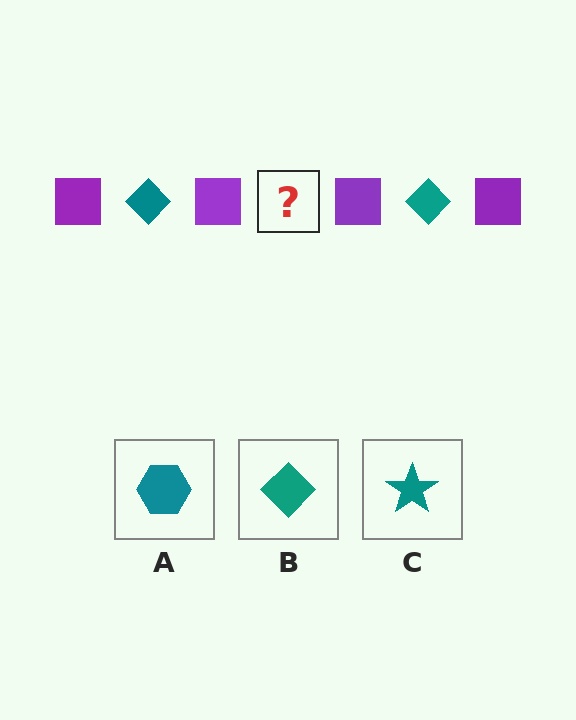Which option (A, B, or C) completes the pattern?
B.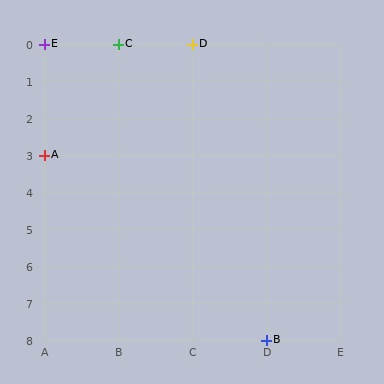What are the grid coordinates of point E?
Point E is at grid coordinates (A, 0).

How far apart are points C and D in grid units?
Points C and D are 1 column apart.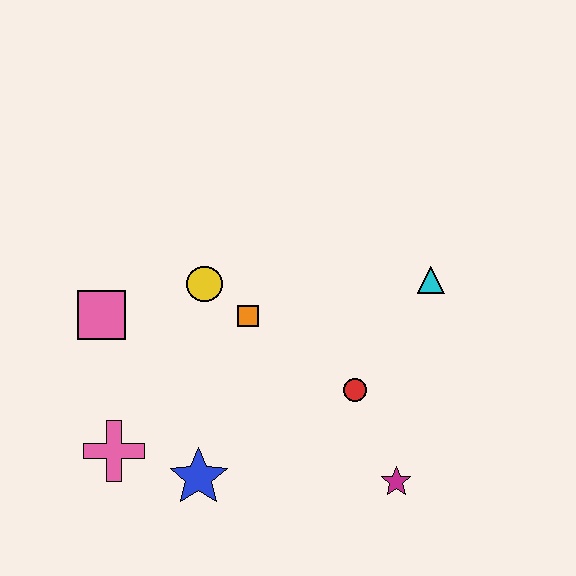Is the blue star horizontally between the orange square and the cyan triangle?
No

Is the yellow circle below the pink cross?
No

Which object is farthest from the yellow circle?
The magenta star is farthest from the yellow circle.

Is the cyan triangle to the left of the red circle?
No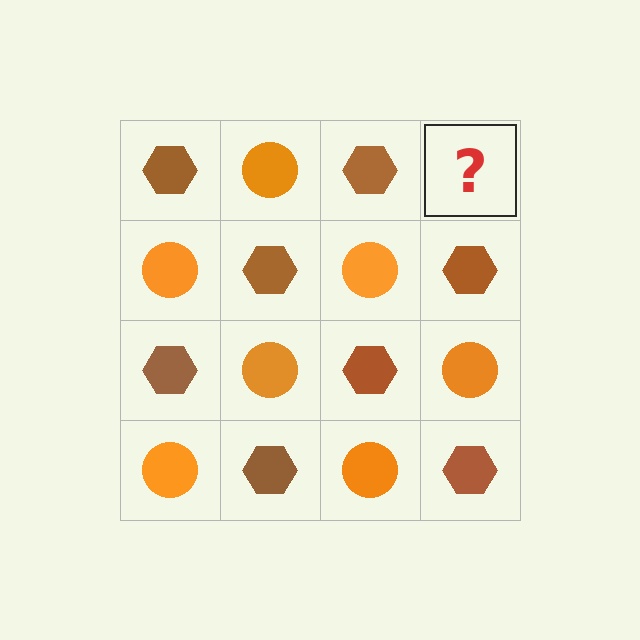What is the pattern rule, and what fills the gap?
The rule is that it alternates brown hexagon and orange circle in a checkerboard pattern. The gap should be filled with an orange circle.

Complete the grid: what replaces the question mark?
The question mark should be replaced with an orange circle.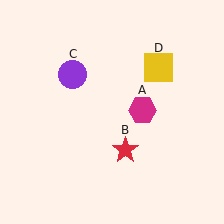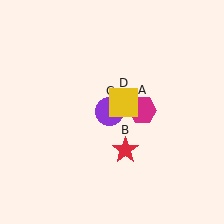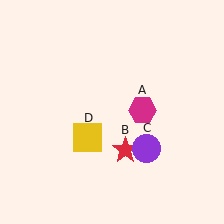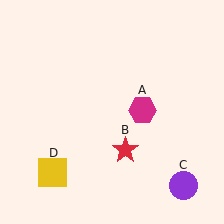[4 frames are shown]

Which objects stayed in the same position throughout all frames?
Magenta hexagon (object A) and red star (object B) remained stationary.